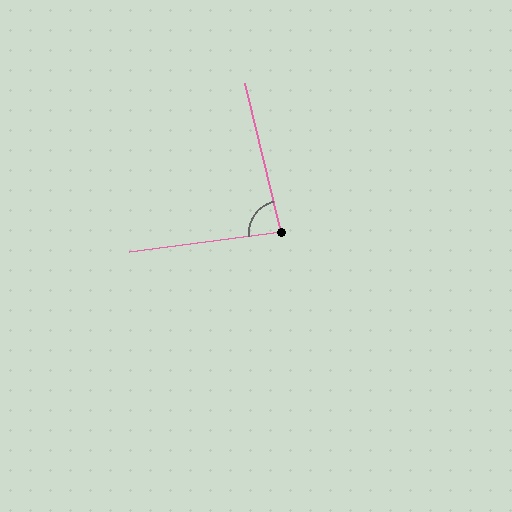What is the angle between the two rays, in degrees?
Approximately 84 degrees.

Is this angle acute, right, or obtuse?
It is acute.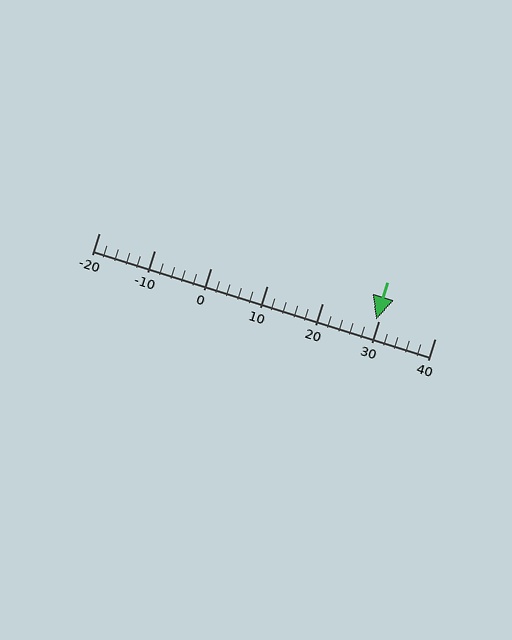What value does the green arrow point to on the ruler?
The green arrow points to approximately 30.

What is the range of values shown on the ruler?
The ruler shows values from -20 to 40.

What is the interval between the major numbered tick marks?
The major tick marks are spaced 10 units apart.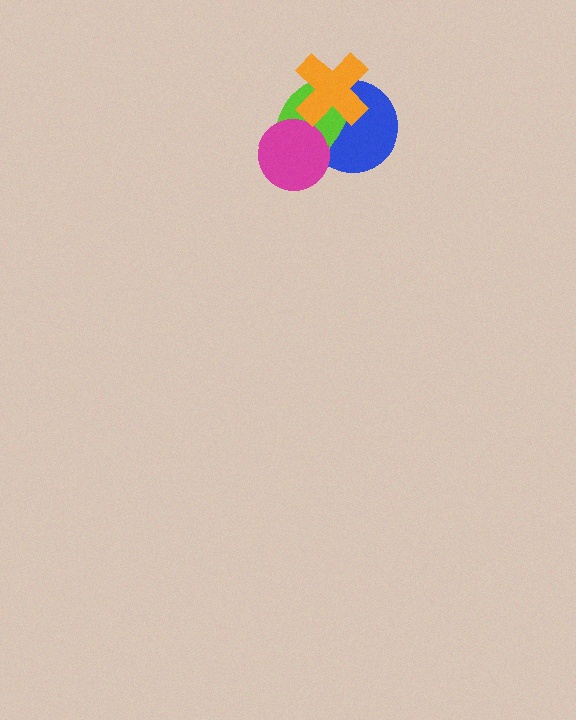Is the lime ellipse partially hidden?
Yes, it is partially covered by another shape.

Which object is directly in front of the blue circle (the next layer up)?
The lime ellipse is directly in front of the blue circle.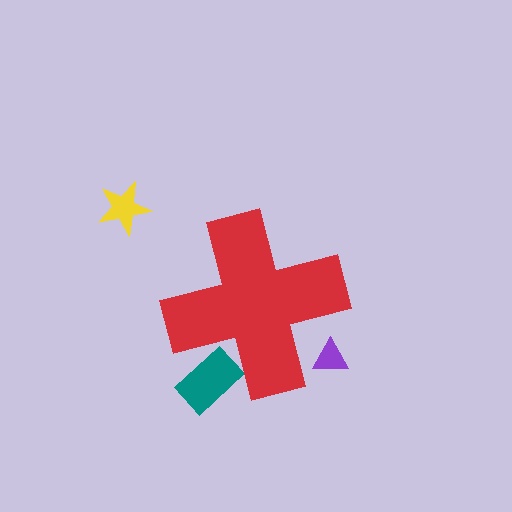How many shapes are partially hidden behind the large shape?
2 shapes are partially hidden.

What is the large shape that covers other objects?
A red cross.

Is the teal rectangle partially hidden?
Yes, the teal rectangle is partially hidden behind the red cross.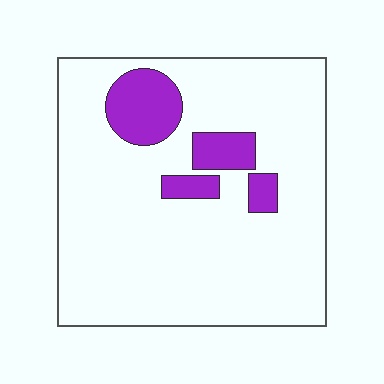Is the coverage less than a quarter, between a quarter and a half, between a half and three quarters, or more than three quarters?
Less than a quarter.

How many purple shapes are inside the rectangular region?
4.